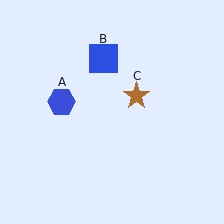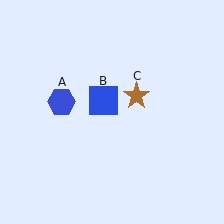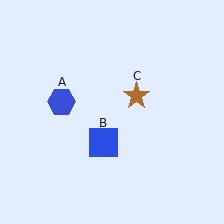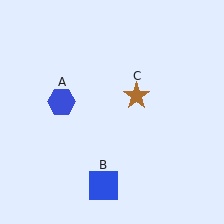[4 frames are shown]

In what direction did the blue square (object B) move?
The blue square (object B) moved down.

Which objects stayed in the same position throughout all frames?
Blue hexagon (object A) and brown star (object C) remained stationary.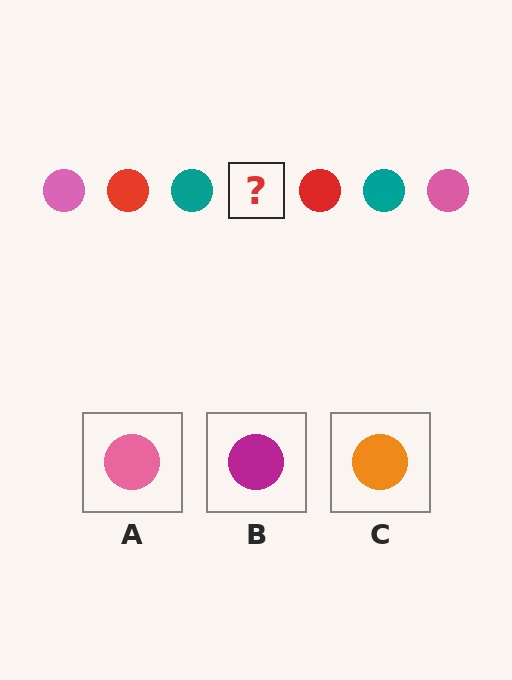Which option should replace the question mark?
Option A.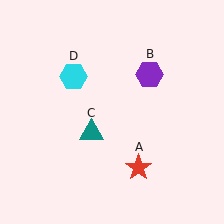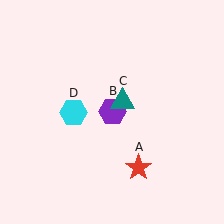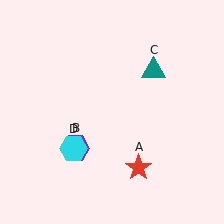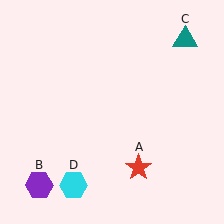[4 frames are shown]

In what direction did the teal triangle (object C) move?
The teal triangle (object C) moved up and to the right.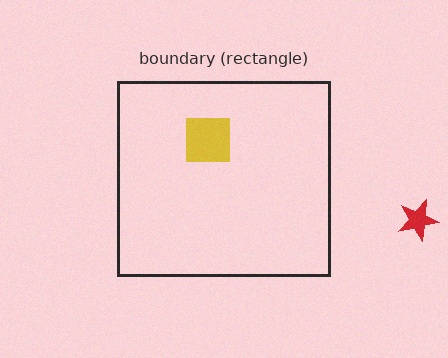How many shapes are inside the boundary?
1 inside, 1 outside.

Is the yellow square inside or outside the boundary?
Inside.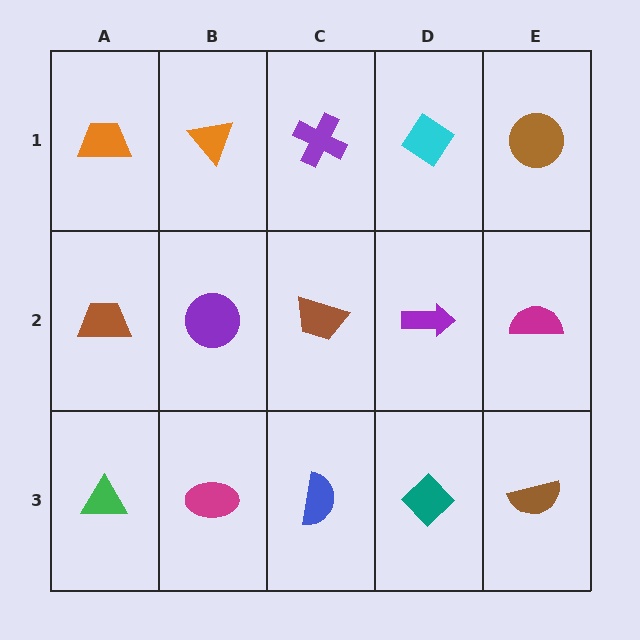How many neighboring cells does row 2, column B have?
4.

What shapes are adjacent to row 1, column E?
A magenta semicircle (row 2, column E), a cyan diamond (row 1, column D).